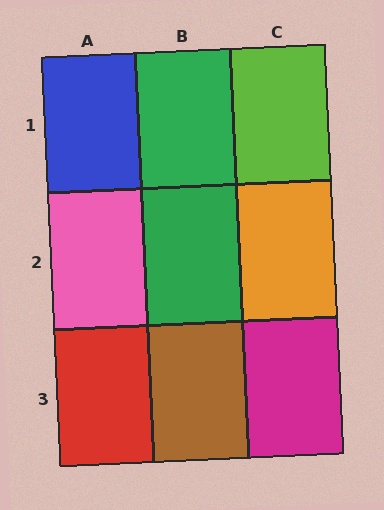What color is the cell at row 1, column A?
Blue.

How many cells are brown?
1 cell is brown.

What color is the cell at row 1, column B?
Green.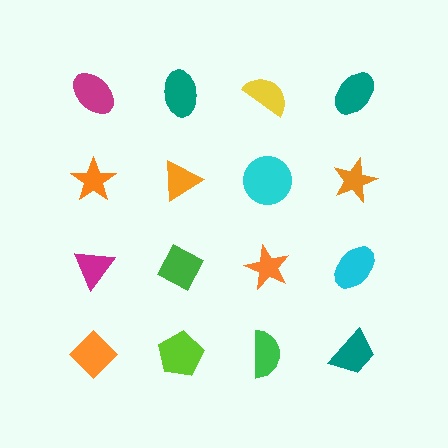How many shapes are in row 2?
4 shapes.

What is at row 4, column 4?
A teal trapezoid.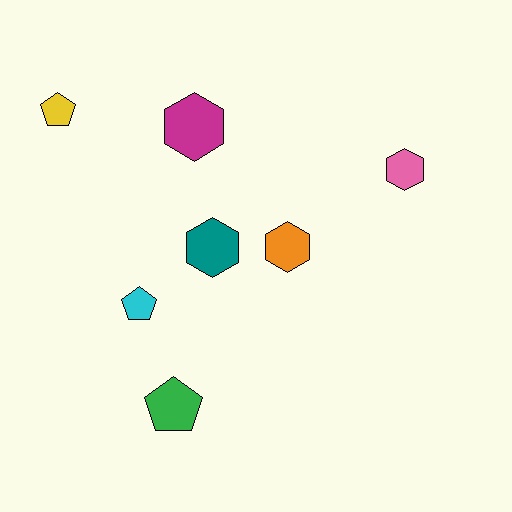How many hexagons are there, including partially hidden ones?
There are 4 hexagons.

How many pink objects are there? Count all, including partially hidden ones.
There is 1 pink object.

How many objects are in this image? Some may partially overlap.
There are 7 objects.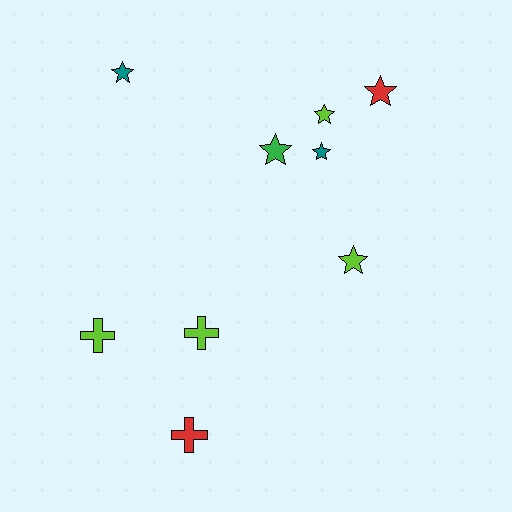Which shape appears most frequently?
Star, with 6 objects.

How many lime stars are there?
There are 2 lime stars.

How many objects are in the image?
There are 9 objects.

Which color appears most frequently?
Lime, with 4 objects.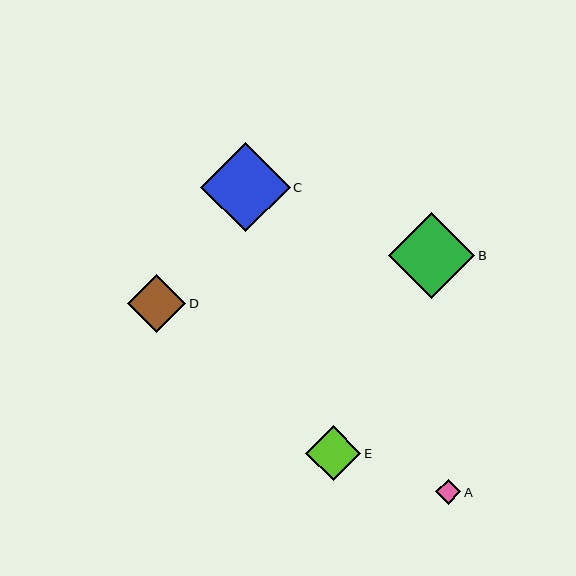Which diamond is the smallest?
Diamond A is the smallest with a size of approximately 25 pixels.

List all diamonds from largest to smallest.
From largest to smallest: C, B, D, E, A.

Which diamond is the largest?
Diamond C is the largest with a size of approximately 90 pixels.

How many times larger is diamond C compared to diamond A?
Diamond C is approximately 3.6 times the size of diamond A.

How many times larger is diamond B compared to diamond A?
Diamond B is approximately 3.4 times the size of diamond A.